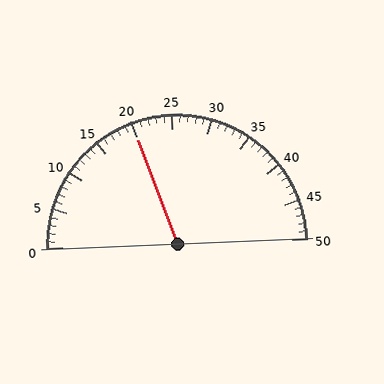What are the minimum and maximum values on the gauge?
The gauge ranges from 0 to 50.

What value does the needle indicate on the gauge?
The needle indicates approximately 20.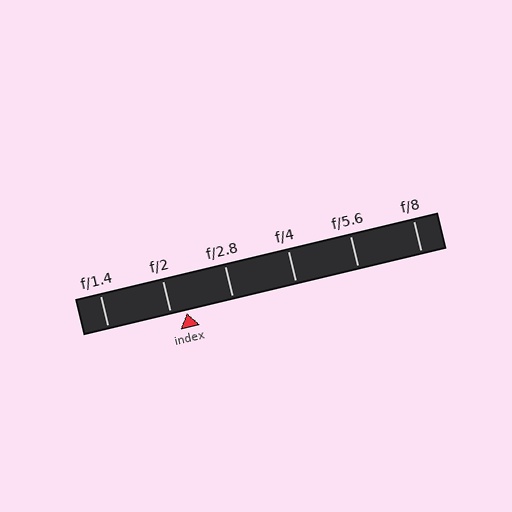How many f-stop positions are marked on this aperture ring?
There are 6 f-stop positions marked.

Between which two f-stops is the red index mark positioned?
The index mark is between f/2 and f/2.8.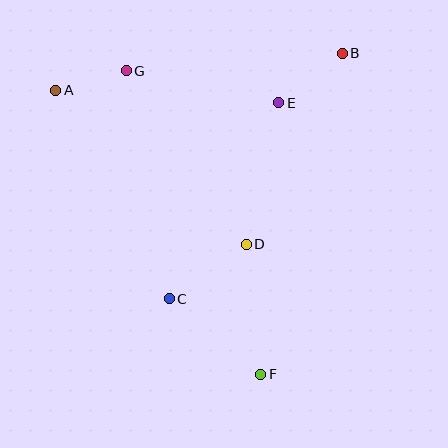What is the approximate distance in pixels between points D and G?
The distance between D and G is approximately 211 pixels.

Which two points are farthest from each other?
Points A and F are farthest from each other.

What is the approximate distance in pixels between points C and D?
The distance between C and D is approximately 94 pixels.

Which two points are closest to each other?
Points A and G are closest to each other.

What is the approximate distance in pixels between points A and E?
The distance between A and E is approximately 223 pixels.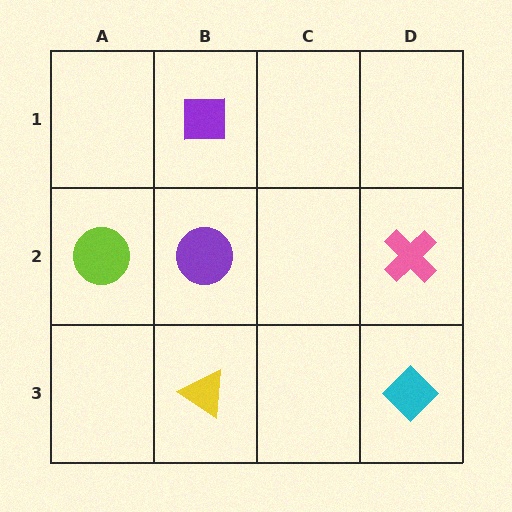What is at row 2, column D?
A pink cross.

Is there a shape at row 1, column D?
No, that cell is empty.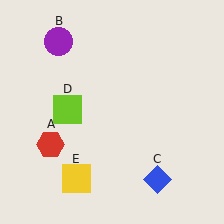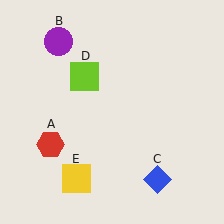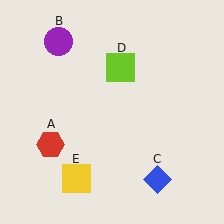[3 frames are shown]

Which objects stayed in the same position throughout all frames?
Red hexagon (object A) and purple circle (object B) and blue diamond (object C) and yellow square (object E) remained stationary.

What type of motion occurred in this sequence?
The lime square (object D) rotated clockwise around the center of the scene.